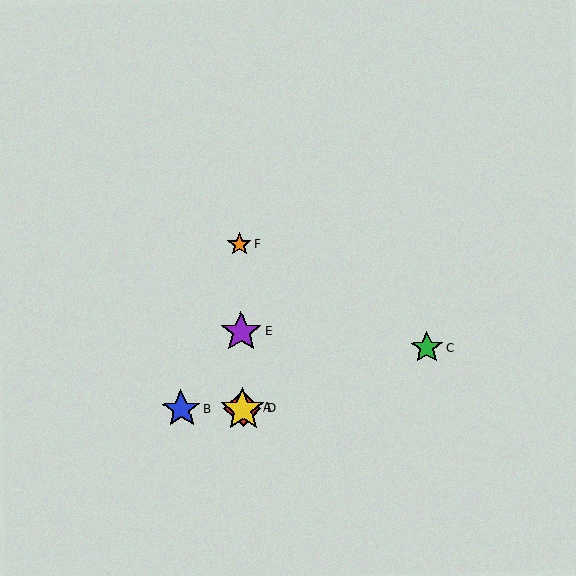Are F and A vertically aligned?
Yes, both are at x≈239.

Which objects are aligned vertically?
Objects A, D, E, F are aligned vertically.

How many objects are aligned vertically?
4 objects (A, D, E, F) are aligned vertically.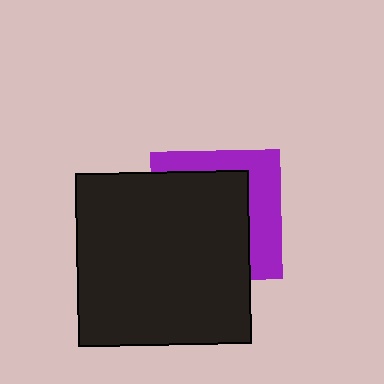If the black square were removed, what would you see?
You would see the complete purple square.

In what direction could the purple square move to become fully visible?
The purple square could move toward the upper-right. That would shift it out from behind the black square entirely.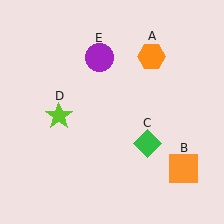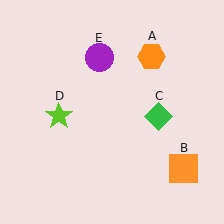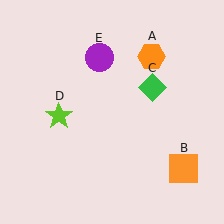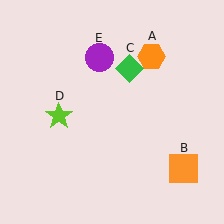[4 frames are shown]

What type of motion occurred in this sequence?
The green diamond (object C) rotated counterclockwise around the center of the scene.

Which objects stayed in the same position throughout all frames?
Orange hexagon (object A) and orange square (object B) and lime star (object D) and purple circle (object E) remained stationary.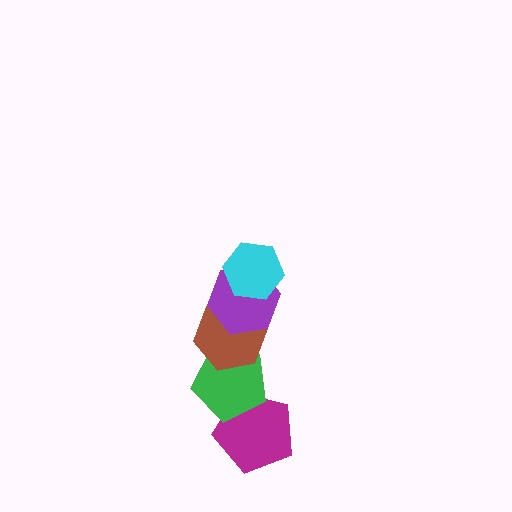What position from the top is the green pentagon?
The green pentagon is 4th from the top.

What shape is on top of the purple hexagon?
The cyan hexagon is on top of the purple hexagon.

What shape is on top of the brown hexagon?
The purple hexagon is on top of the brown hexagon.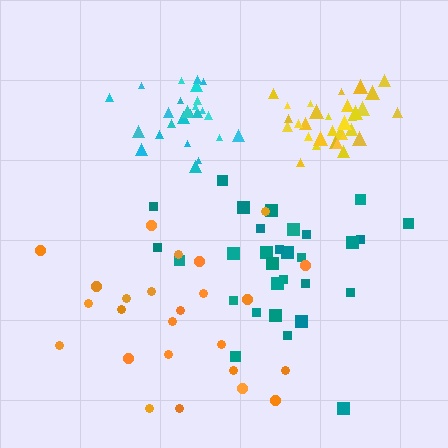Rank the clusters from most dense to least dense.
yellow, cyan, teal, orange.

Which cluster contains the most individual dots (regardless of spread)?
Yellow (31).